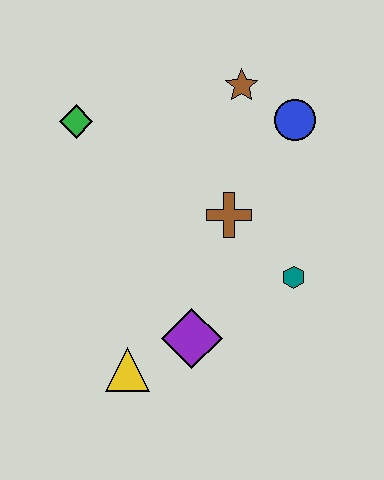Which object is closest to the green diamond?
The brown star is closest to the green diamond.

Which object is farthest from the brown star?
The yellow triangle is farthest from the brown star.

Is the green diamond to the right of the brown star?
No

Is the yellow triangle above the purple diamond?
No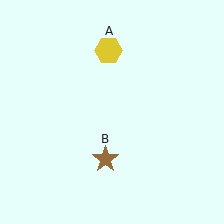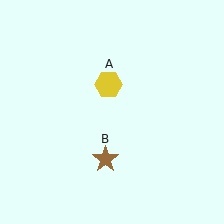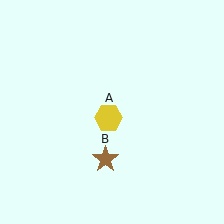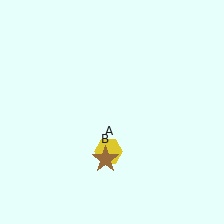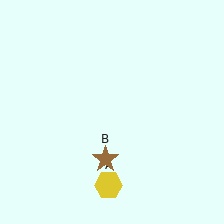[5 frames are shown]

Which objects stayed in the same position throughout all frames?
Brown star (object B) remained stationary.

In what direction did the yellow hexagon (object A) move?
The yellow hexagon (object A) moved down.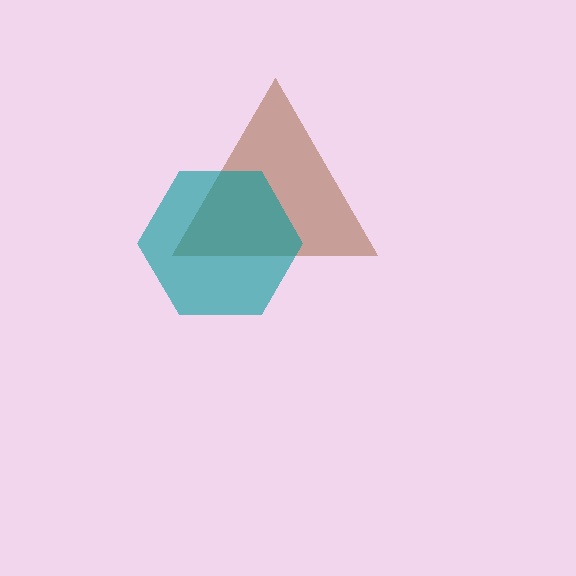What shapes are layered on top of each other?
The layered shapes are: a brown triangle, a teal hexagon.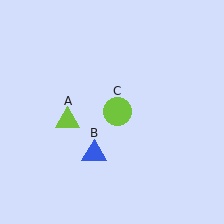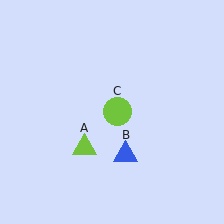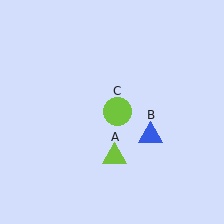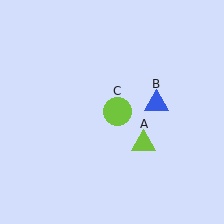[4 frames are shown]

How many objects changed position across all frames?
2 objects changed position: lime triangle (object A), blue triangle (object B).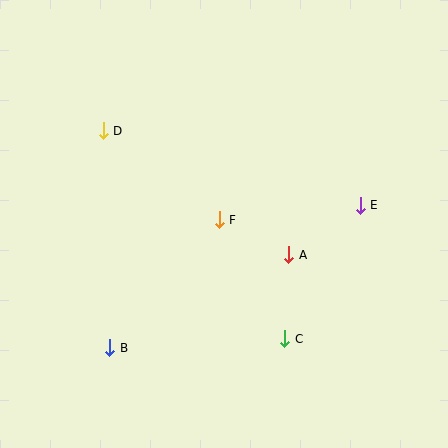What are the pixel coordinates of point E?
Point E is at (360, 205).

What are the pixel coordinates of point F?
Point F is at (219, 220).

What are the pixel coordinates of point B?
Point B is at (110, 348).